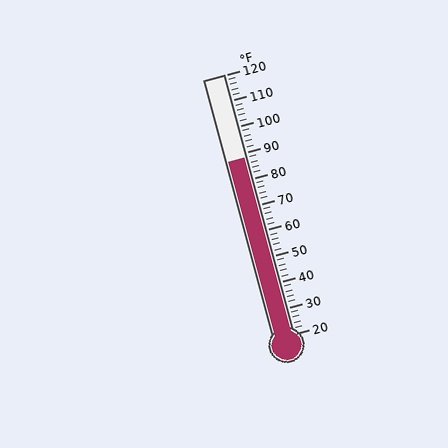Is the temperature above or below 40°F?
The temperature is above 40°F.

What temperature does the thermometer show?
The thermometer shows approximately 88°F.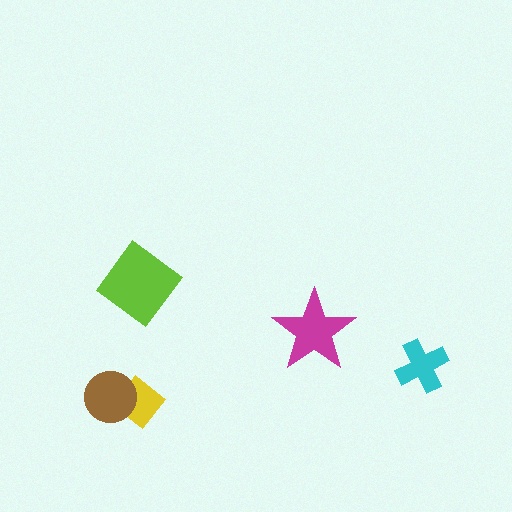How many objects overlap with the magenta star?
0 objects overlap with the magenta star.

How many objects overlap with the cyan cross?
0 objects overlap with the cyan cross.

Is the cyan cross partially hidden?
No, no other shape covers it.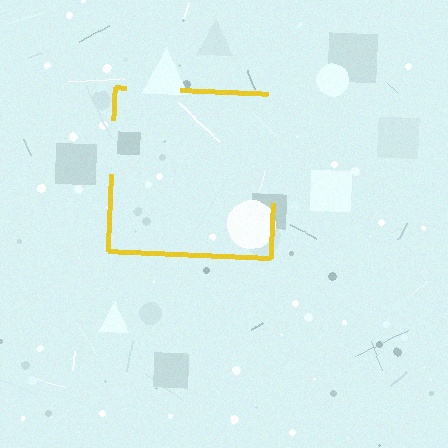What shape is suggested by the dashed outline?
The dashed outline suggests a square.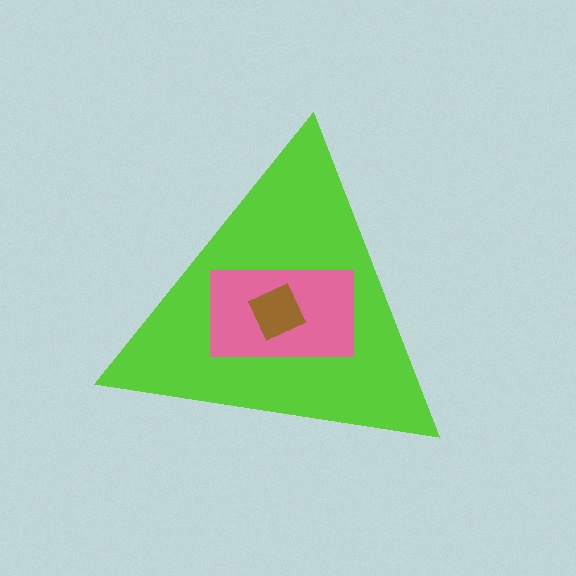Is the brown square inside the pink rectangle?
Yes.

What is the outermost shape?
The lime triangle.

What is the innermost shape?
The brown square.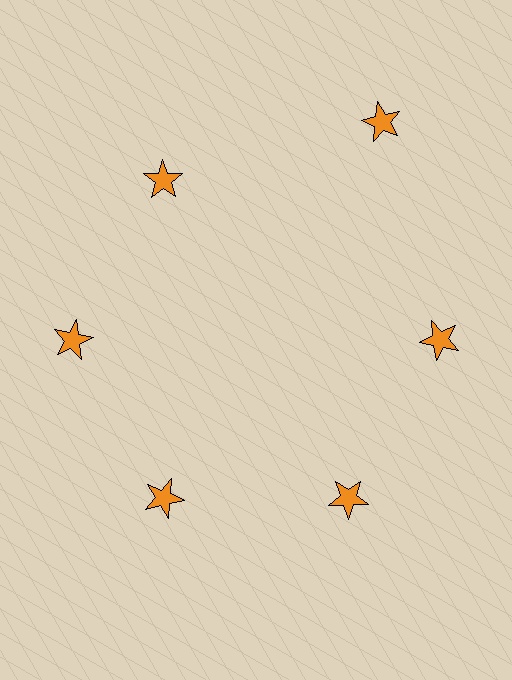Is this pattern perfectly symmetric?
No. The 6 orange stars are arranged in a ring, but one element near the 1 o'clock position is pushed outward from the center, breaking the 6-fold rotational symmetry.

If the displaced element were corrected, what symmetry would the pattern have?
It would have 6-fold rotational symmetry — the pattern would map onto itself every 60 degrees.